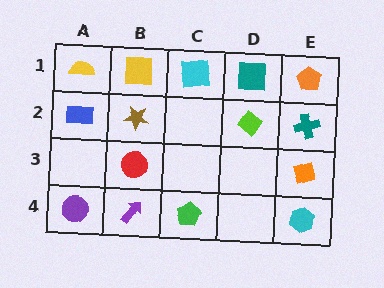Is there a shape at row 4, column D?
No, that cell is empty.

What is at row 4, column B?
A purple arrow.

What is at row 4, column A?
A purple circle.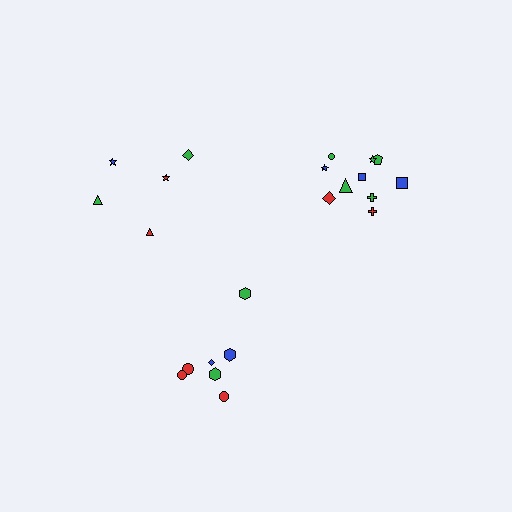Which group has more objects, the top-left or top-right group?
The top-right group.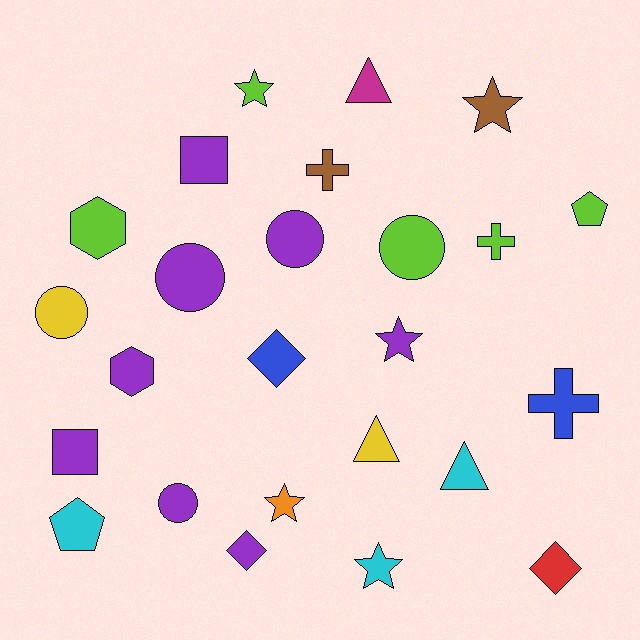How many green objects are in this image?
There are no green objects.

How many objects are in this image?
There are 25 objects.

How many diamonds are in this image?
There are 3 diamonds.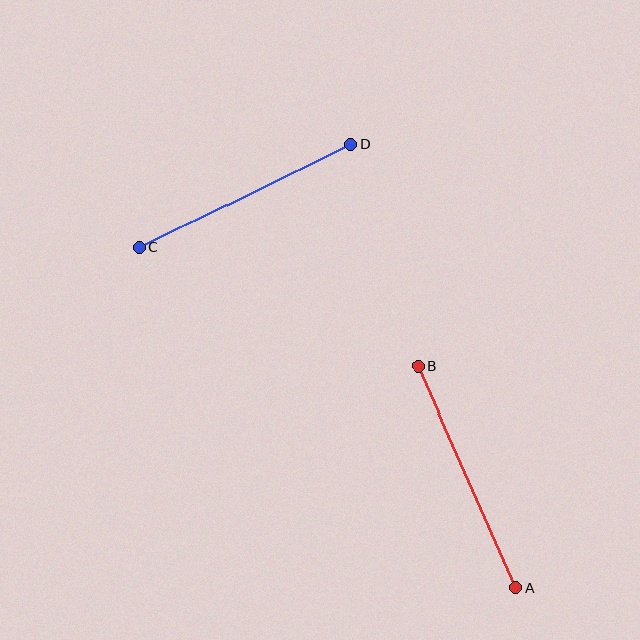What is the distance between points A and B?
The distance is approximately 243 pixels.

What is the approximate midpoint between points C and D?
The midpoint is at approximately (245, 196) pixels.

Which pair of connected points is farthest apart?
Points A and B are farthest apart.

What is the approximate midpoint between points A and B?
The midpoint is at approximately (467, 477) pixels.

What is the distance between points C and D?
The distance is approximately 235 pixels.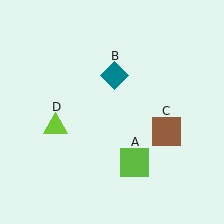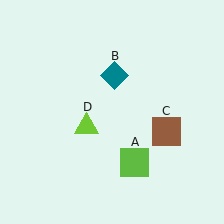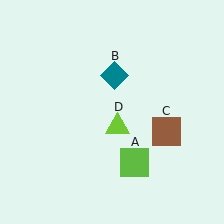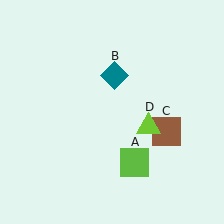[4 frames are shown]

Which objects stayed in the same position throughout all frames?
Lime square (object A) and teal diamond (object B) and brown square (object C) remained stationary.